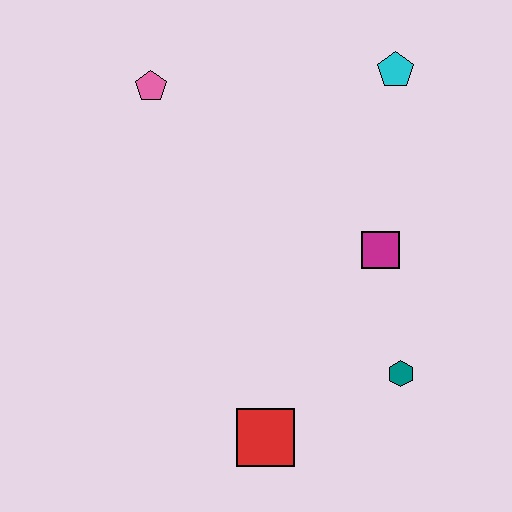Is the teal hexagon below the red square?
No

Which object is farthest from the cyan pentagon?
The red square is farthest from the cyan pentagon.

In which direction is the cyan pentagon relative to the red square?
The cyan pentagon is above the red square.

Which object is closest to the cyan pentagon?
The magenta square is closest to the cyan pentagon.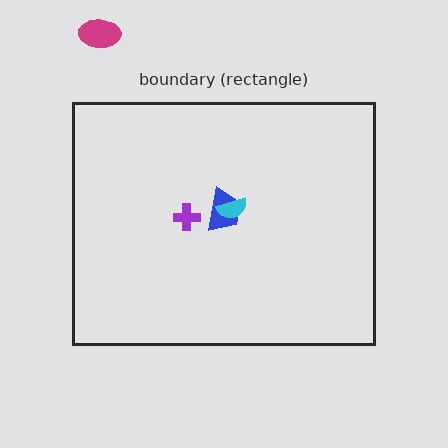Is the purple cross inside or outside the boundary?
Inside.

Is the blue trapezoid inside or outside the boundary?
Inside.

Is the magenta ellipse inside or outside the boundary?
Outside.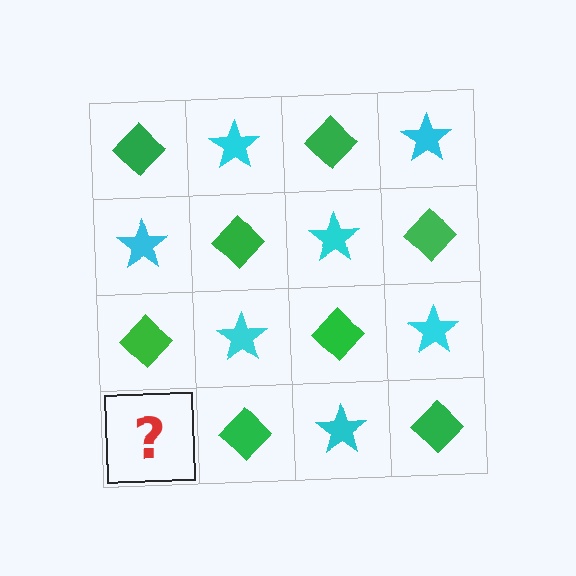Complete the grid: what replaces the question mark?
The question mark should be replaced with a cyan star.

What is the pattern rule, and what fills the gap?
The rule is that it alternates green diamond and cyan star in a checkerboard pattern. The gap should be filled with a cyan star.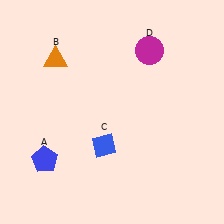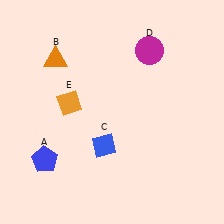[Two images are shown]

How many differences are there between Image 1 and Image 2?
There is 1 difference between the two images.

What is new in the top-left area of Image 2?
An orange diamond (E) was added in the top-left area of Image 2.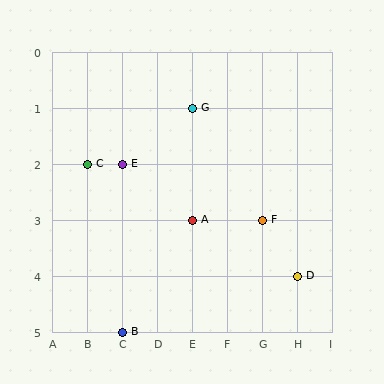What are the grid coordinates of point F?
Point F is at grid coordinates (G, 3).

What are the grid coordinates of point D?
Point D is at grid coordinates (H, 4).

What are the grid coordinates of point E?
Point E is at grid coordinates (C, 2).